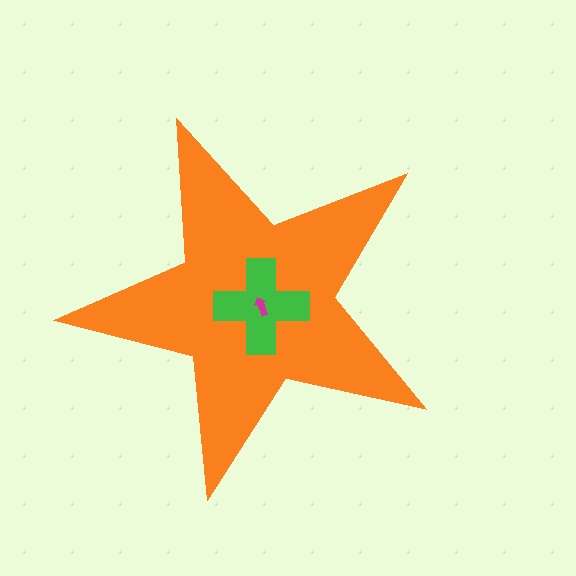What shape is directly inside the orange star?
The green cross.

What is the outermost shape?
The orange star.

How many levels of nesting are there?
3.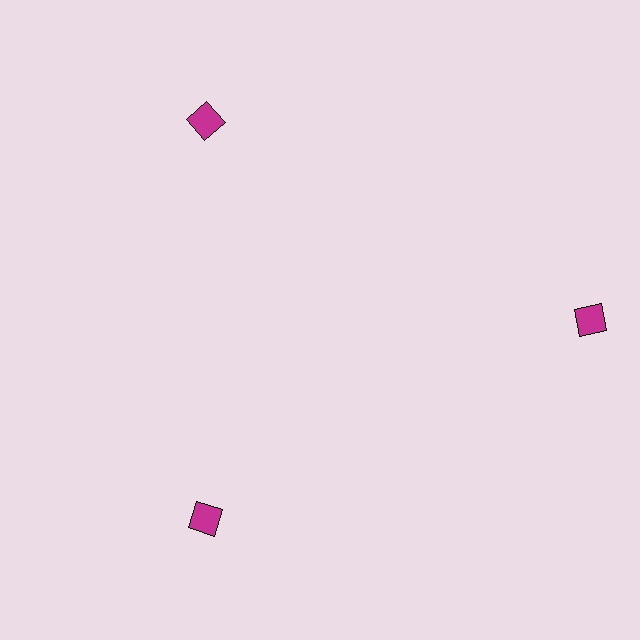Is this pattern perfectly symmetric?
No. The 3 magenta diamonds are arranged in a ring, but one element near the 3 o'clock position is pushed outward from the center, breaking the 3-fold rotational symmetry.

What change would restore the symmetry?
The symmetry would be restored by moving it inward, back onto the ring so that all 3 diamonds sit at equal angles and equal distance from the center.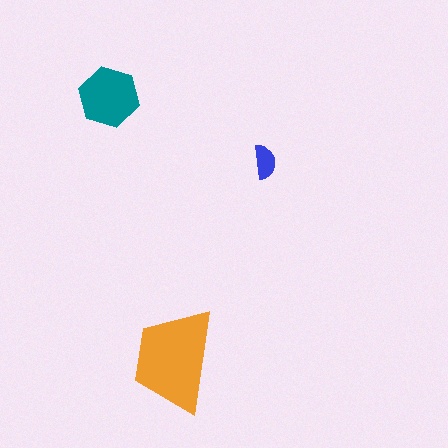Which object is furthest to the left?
The teal hexagon is leftmost.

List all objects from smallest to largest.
The blue semicircle, the teal hexagon, the orange trapezoid.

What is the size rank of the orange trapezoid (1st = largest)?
1st.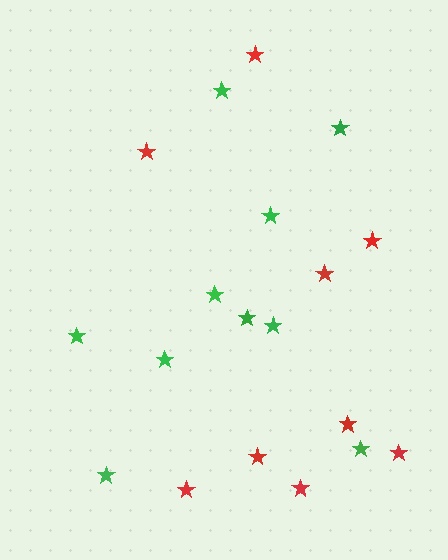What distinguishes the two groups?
There are 2 groups: one group of red stars (9) and one group of green stars (10).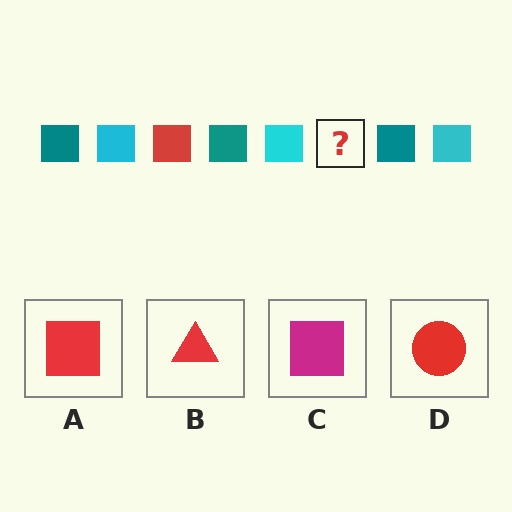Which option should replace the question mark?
Option A.